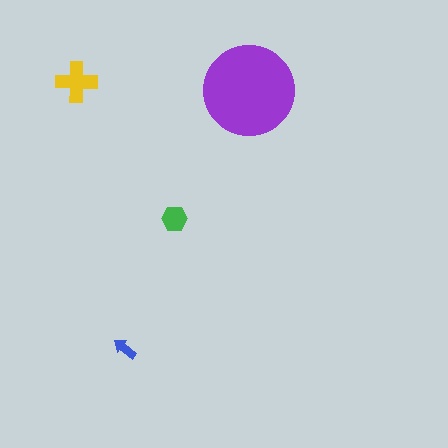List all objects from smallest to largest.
The blue arrow, the green hexagon, the yellow cross, the purple circle.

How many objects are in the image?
There are 4 objects in the image.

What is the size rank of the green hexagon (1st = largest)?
3rd.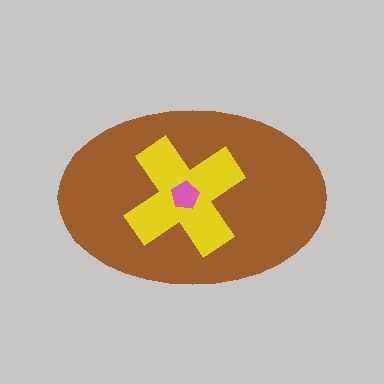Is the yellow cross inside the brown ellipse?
Yes.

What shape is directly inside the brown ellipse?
The yellow cross.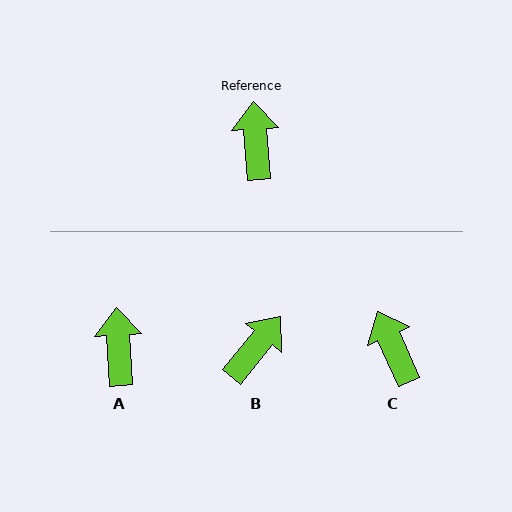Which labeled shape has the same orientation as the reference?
A.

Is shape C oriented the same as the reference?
No, it is off by about 20 degrees.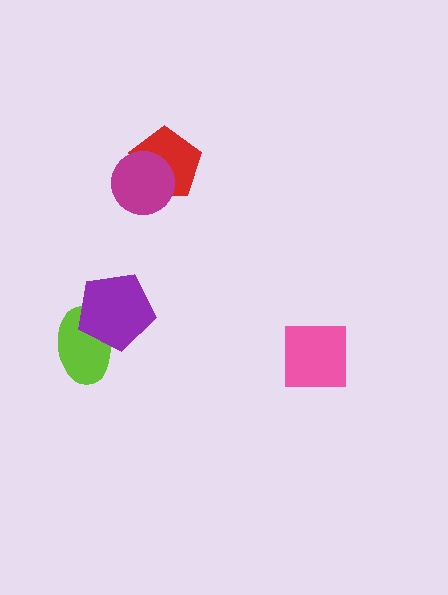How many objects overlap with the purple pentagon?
1 object overlaps with the purple pentagon.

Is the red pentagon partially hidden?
Yes, it is partially covered by another shape.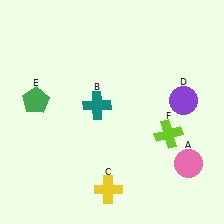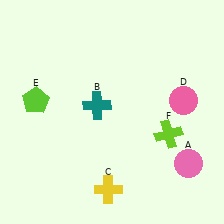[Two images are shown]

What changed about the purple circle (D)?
In Image 1, D is purple. In Image 2, it changed to pink.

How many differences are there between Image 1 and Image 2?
There are 2 differences between the two images.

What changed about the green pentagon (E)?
In Image 1, E is green. In Image 2, it changed to lime.